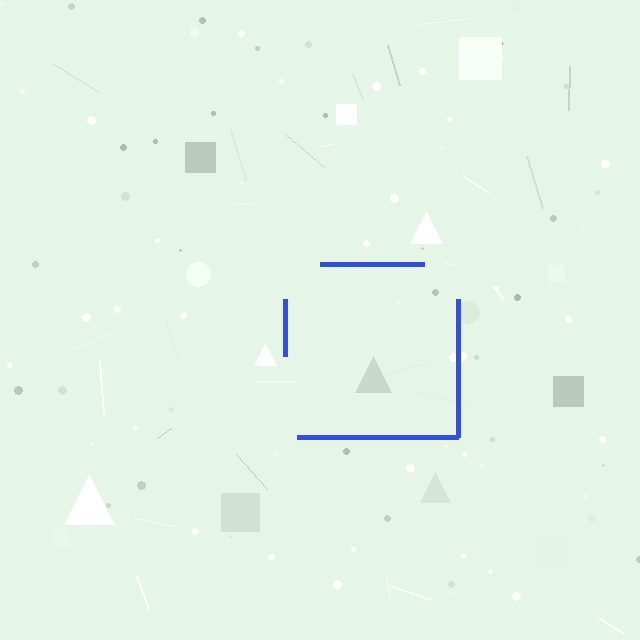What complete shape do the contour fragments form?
The contour fragments form a square.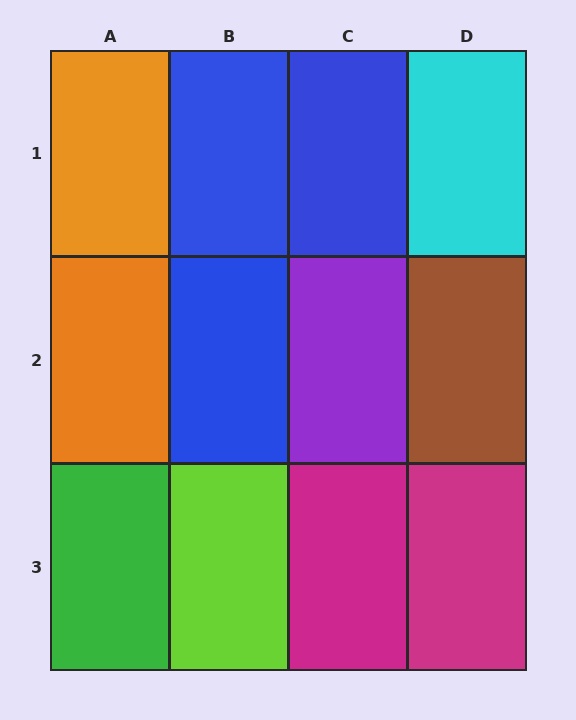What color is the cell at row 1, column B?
Blue.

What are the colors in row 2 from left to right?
Orange, blue, purple, brown.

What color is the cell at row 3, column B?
Lime.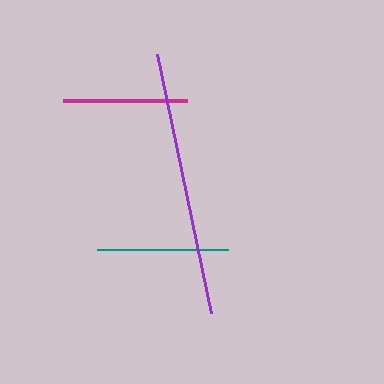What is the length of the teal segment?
The teal segment is approximately 130 pixels long.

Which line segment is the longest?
The purple line is the longest at approximately 265 pixels.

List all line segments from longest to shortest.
From longest to shortest: purple, teal, magenta.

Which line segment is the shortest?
The magenta line is the shortest at approximately 124 pixels.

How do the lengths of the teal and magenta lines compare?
The teal and magenta lines are approximately the same length.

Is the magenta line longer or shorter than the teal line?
The teal line is longer than the magenta line.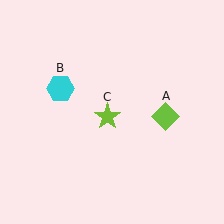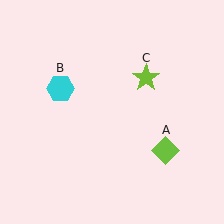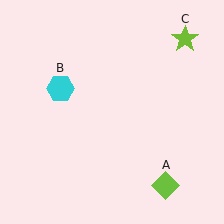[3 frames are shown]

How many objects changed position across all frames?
2 objects changed position: lime diamond (object A), lime star (object C).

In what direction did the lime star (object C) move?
The lime star (object C) moved up and to the right.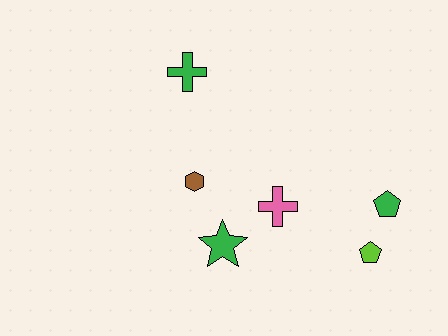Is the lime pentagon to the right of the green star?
Yes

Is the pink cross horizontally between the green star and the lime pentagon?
Yes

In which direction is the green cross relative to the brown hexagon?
The green cross is above the brown hexagon.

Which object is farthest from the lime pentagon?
The green cross is farthest from the lime pentagon.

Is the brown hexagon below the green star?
No